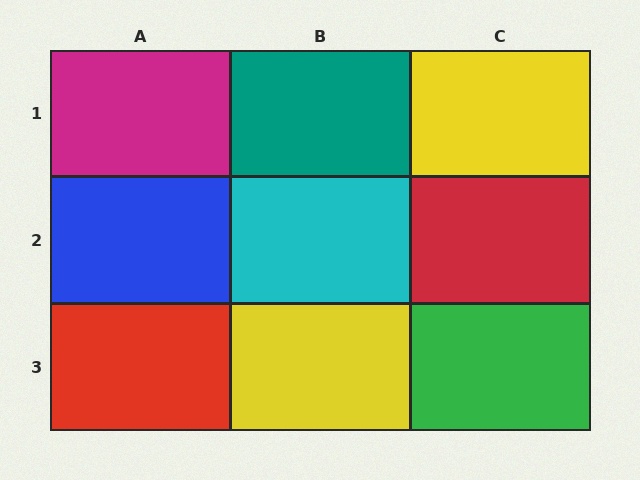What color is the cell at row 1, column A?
Magenta.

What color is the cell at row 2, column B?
Cyan.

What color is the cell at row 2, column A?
Blue.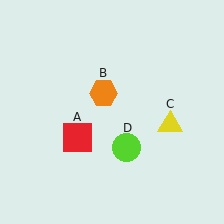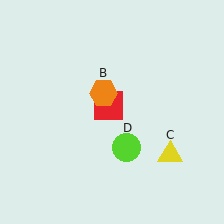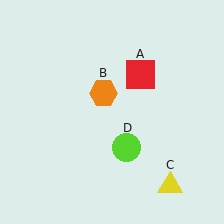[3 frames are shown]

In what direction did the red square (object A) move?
The red square (object A) moved up and to the right.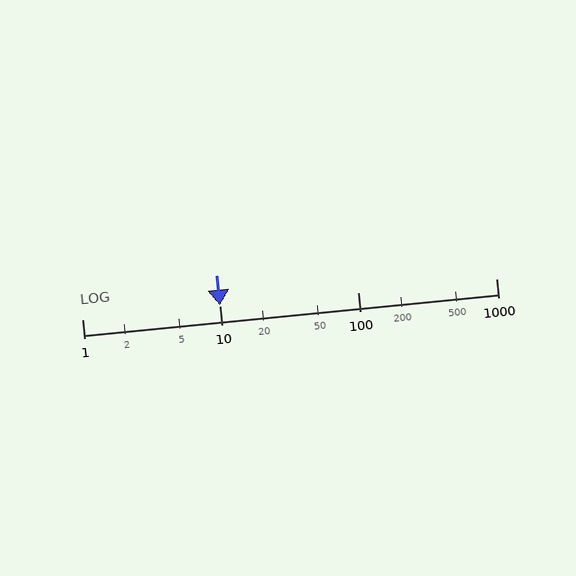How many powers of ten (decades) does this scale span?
The scale spans 3 decades, from 1 to 1000.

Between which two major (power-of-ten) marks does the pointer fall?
The pointer is between 10 and 100.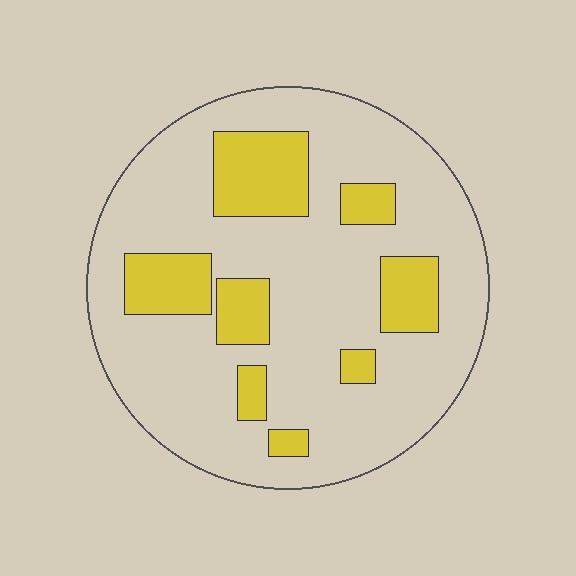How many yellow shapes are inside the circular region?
8.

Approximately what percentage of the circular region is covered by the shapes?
Approximately 20%.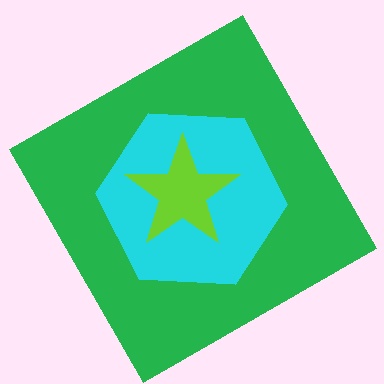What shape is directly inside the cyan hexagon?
The lime star.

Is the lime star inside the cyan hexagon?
Yes.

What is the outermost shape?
The green square.